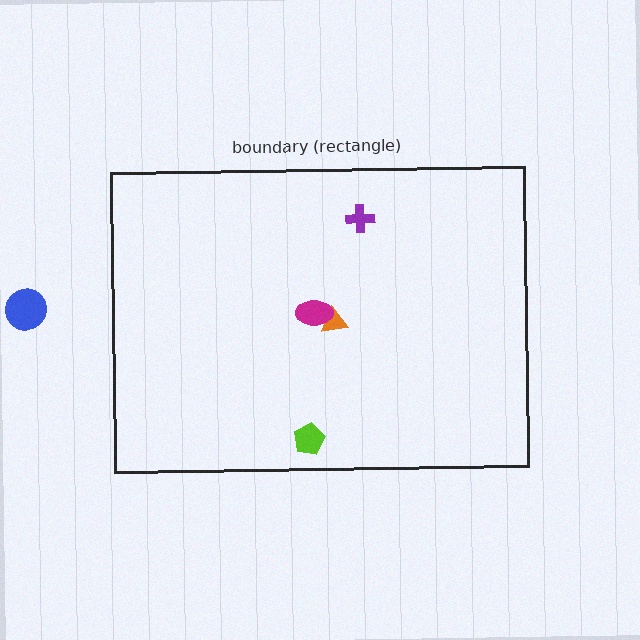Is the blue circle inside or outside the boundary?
Outside.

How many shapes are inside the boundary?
4 inside, 1 outside.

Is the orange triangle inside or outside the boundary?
Inside.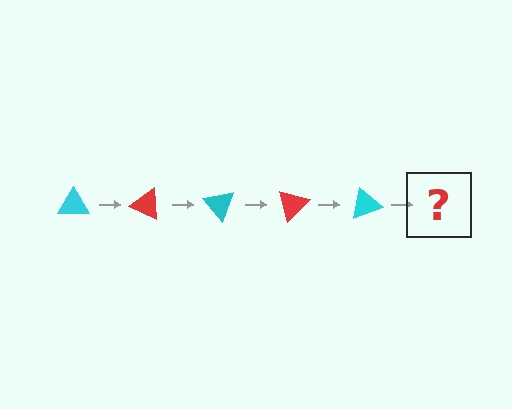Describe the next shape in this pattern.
It should be a red triangle, rotated 125 degrees from the start.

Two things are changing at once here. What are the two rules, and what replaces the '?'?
The two rules are that it rotates 25 degrees each step and the color cycles through cyan and red. The '?' should be a red triangle, rotated 125 degrees from the start.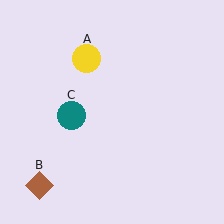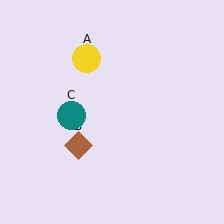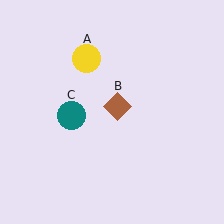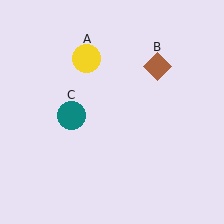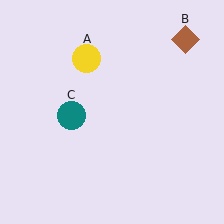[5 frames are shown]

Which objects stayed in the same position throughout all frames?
Yellow circle (object A) and teal circle (object C) remained stationary.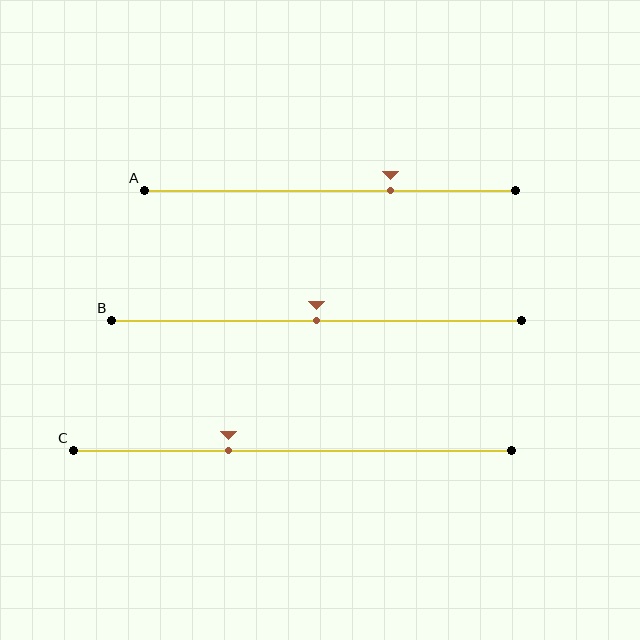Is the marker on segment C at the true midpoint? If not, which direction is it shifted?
No, the marker on segment C is shifted to the left by about 15% of the segment length.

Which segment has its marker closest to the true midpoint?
Segment B has its marker closest to the true midpoint.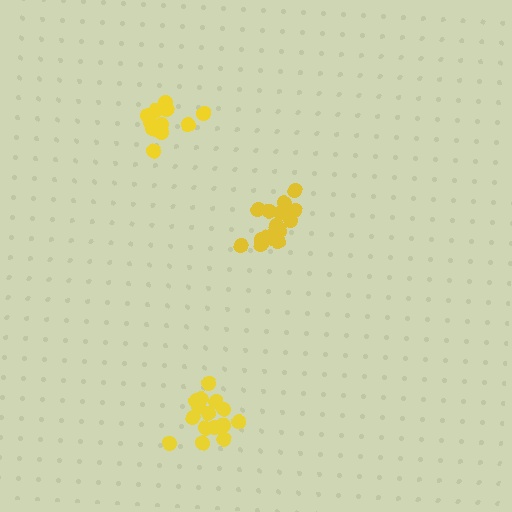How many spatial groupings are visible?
There are 3 spatial groupings.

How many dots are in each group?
Group 1: 15 dots, Group 2: 16 dots, Group 3: 11 dots (42 total).